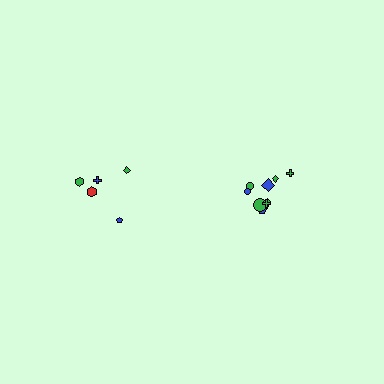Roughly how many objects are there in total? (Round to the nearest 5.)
Roughly 15 objects in total.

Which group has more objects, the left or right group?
The right group.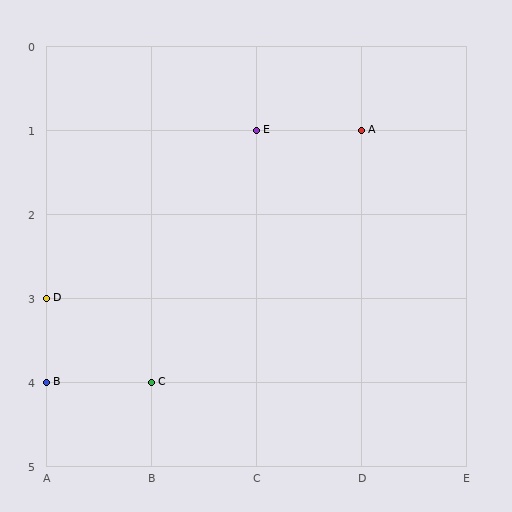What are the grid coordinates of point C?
Point C is at grid coordinates (B, 4).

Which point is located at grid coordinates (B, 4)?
Point C is at (B, 4).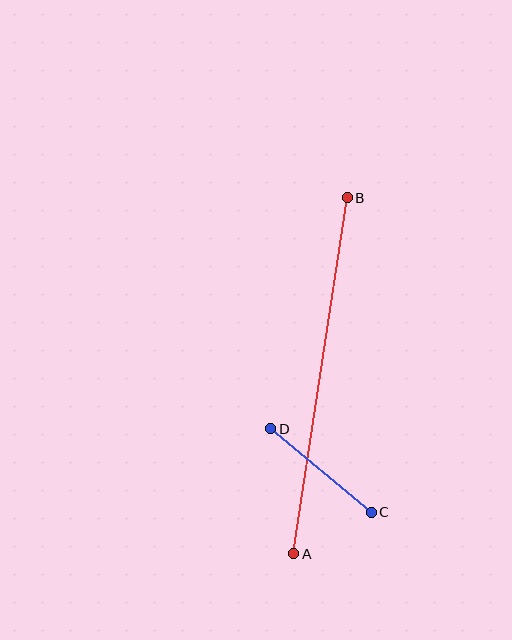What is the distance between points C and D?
The distance is approximately 130 pixels.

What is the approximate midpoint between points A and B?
The midpoint is at approximately (321, 376) pixels.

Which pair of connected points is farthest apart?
Points A and B are farthest apart.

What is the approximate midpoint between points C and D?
The midpoint is at approximately (321, 470) pixels.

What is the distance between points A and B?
The distance is approximately 360 pixels.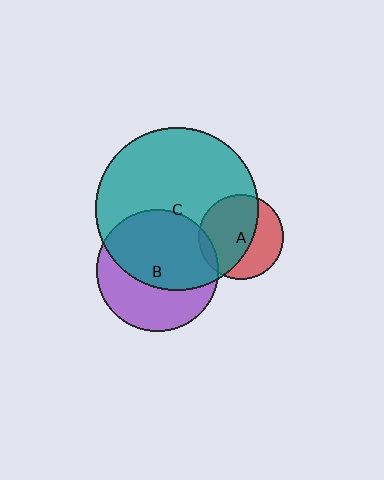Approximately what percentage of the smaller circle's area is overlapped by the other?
Approximately 60%.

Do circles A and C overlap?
Yes.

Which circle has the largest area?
Circle C (teal).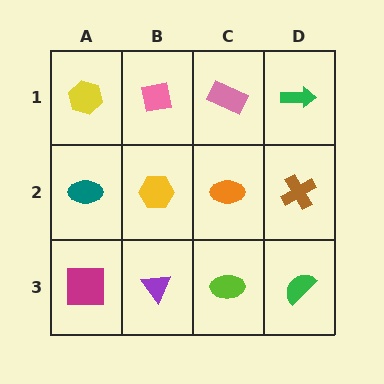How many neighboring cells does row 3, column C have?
3.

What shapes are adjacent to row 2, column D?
A green arrow (row 1, column D), a green semicircle (row 3, column D), an orange ellipse (row 2, column C).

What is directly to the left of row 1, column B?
A yellow hexagon.